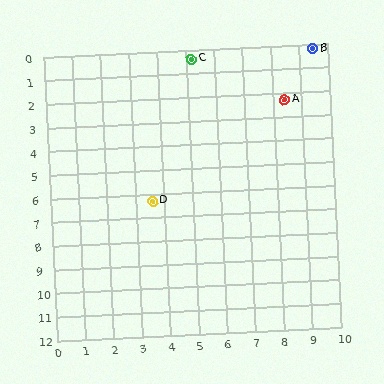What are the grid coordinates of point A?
Point A is at approximately (8.4, 2.3).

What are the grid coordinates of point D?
Point D is at approximately (3.6, 6.3).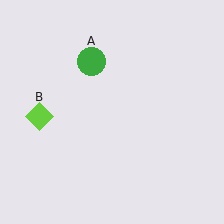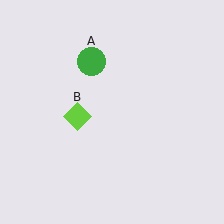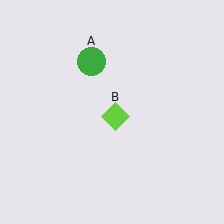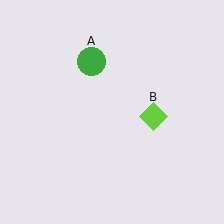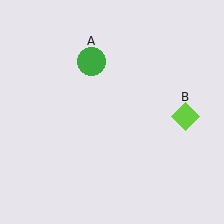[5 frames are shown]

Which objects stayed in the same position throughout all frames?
Green circle (object A) remained stationary.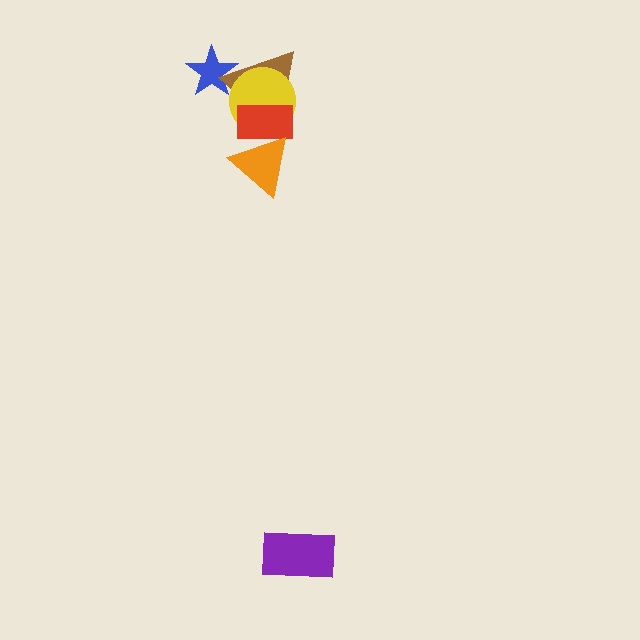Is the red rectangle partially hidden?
Yes, it is partially covered by another shape.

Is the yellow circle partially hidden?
Yes, it is partially covered by another shape.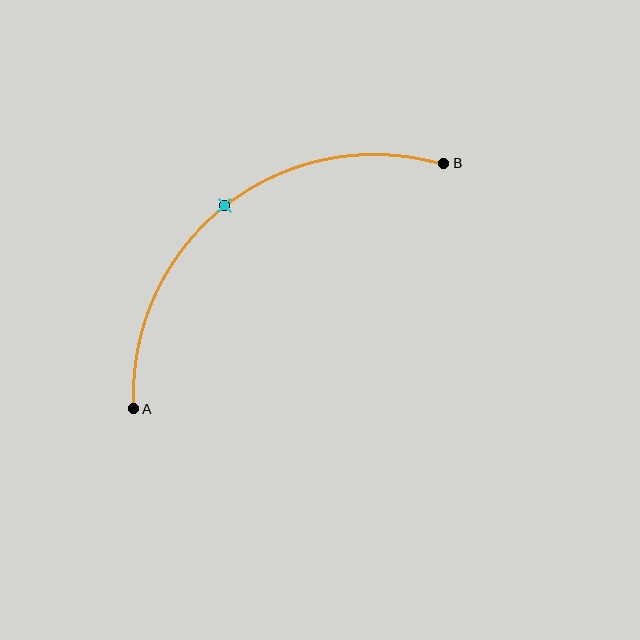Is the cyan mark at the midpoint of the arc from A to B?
Yes. The cyan mark lies on the arc at equal arc-length from both A and B — it is the arc midpoint.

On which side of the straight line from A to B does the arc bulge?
The arc bulges above and to the left of the straight line connecting A and B.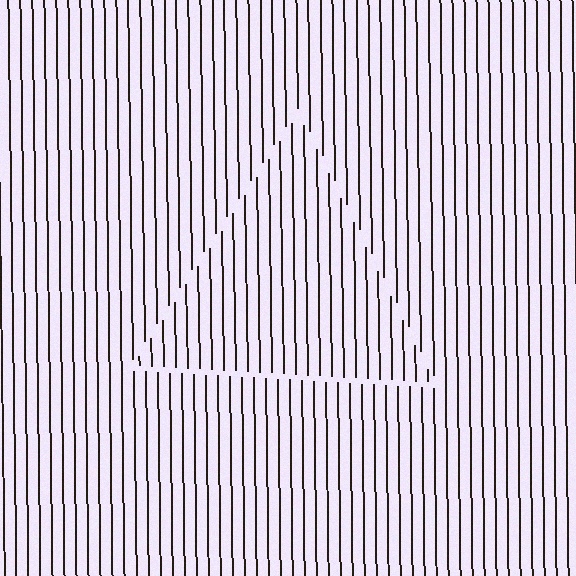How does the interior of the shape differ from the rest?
The interior of the shape contains the same grating, shifted by half a period — the contour is defined by the phase discontinuity where line-ends from the inner and outer gratings abut.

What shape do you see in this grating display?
An illusory triangle. The interior of the shape contains the same grating, shifted by half a period — the contour is defined by the phase discontinuity where line-ends from the inner and outer gratings abut.